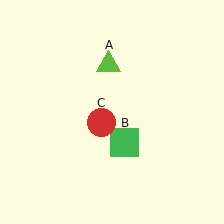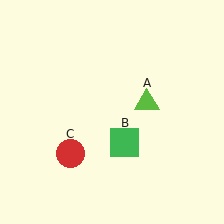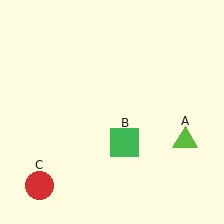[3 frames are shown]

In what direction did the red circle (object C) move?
The red circle (object C) moved down and to the left.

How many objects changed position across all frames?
2 objects changed position: lime triangle (object A), red circle (object C).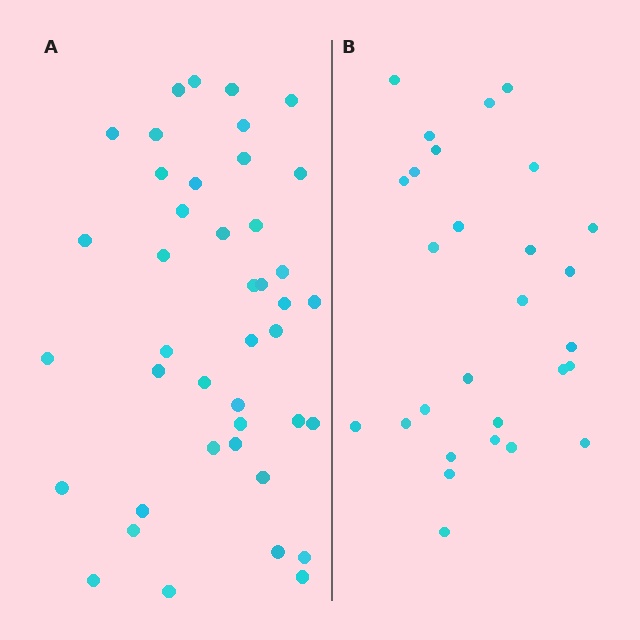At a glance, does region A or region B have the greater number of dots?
Region A (the left region) has more dots.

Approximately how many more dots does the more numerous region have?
Region A has approximately 15 more dots than region B.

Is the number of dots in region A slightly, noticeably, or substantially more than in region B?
Region A has substantially more. The ratio is roughly 1.5 to 1.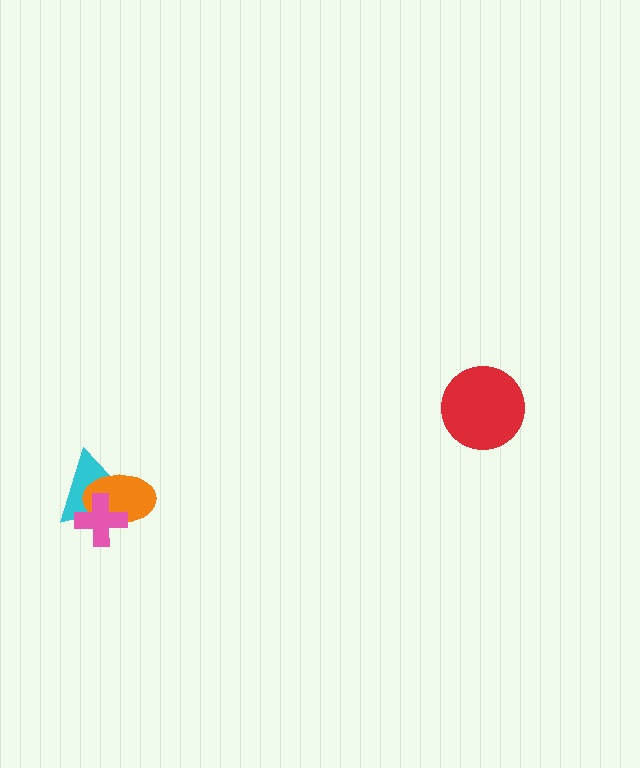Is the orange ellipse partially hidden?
Yes, it is partially covered by another shape.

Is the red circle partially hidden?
No, no other shape covers it.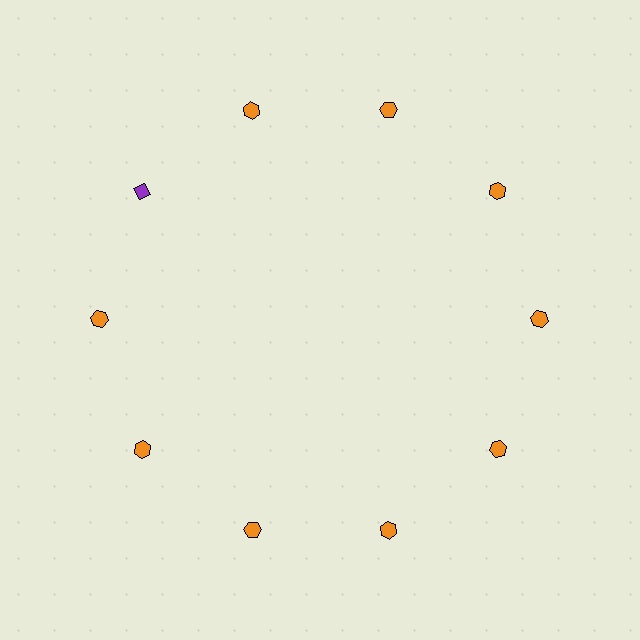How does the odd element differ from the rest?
It differs in both color (purple instead of orange) and shape (diamond instead of hexagon).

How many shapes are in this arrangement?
There are 10 shapes arranged in a ring pattern.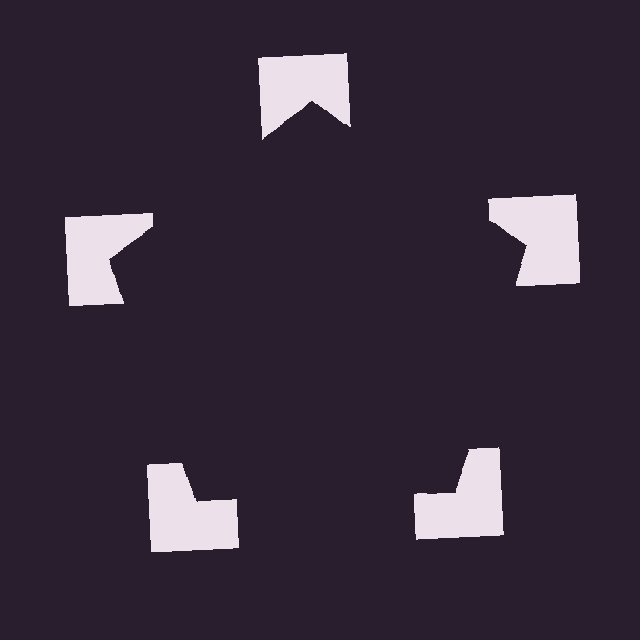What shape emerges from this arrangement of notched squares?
An illusory pentagon — its edges are inferred from the aligned wedge cuts in the notched squares, not physically drawn.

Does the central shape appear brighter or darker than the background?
It typically appears slightly darker than the background, even though no actual brightness change is drawn.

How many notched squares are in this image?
There are 5 — one at each vertex of the illusory pentagon.